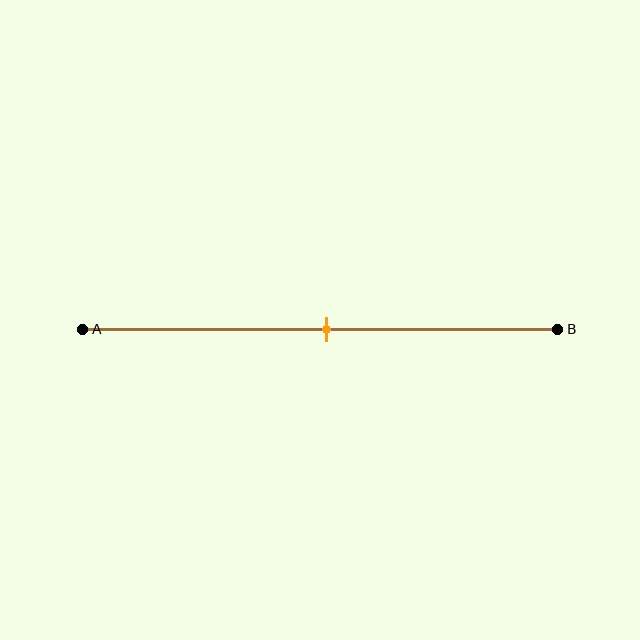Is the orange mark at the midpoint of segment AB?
Yes, the mark is approximately at the midpoint.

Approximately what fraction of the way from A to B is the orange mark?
The orange mark is approximately 50% of the way from A to B.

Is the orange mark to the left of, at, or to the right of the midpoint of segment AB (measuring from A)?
The orange mark is approximately at the midpoint of segment AB.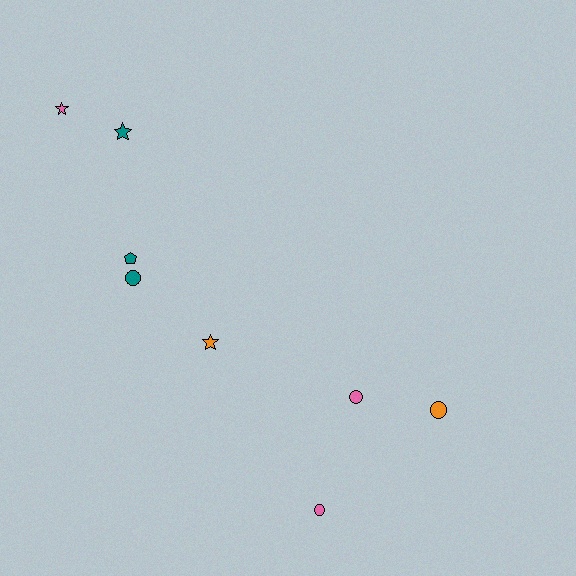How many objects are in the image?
There are 8 objects.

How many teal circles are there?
There is 1 teal circle.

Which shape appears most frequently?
Circle, with 4 objects.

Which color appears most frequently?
Pink, with 3 objects.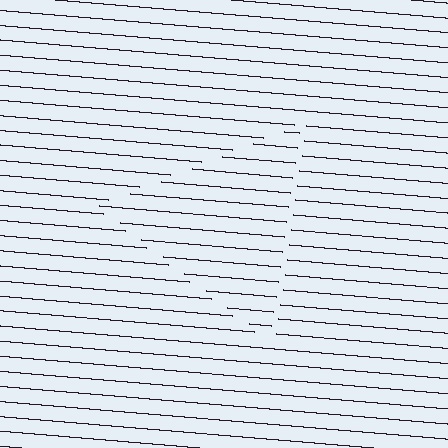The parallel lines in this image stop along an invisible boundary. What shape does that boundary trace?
An illusory triangle. The interior of the shape contains the same grating, shifted by half a period — the contour is defined by the phase discontinuity where line-ends from the inner and outer gratings abut.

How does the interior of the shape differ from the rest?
The interior of the shape contains the same grating, shifted by half a period — the contour is defined by the phase discontinuity where line-ends from the inner and outer gratings abut.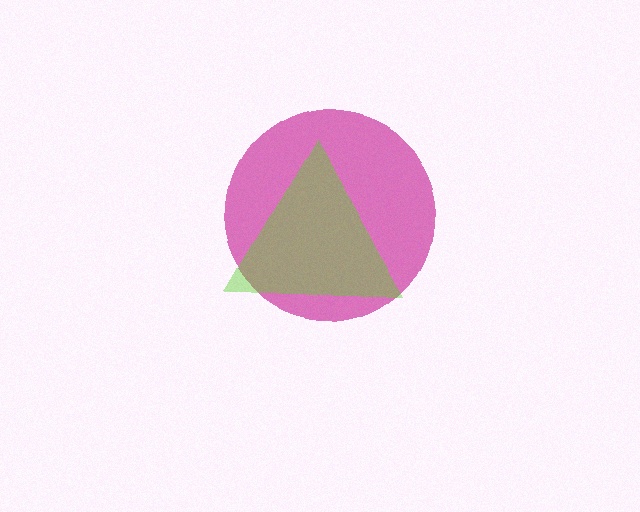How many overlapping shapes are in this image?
There are 2 overlapping shapes in the image.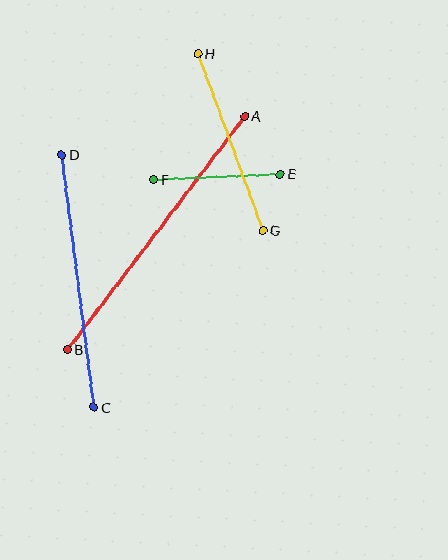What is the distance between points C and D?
The distance is approximately 254 pixels.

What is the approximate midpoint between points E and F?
The midpoint is at approximately (217, 177) pixels.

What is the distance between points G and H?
The distance is approximately 188 pixels.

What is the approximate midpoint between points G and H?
The midpoint is at approximately (230, 142) pixels.